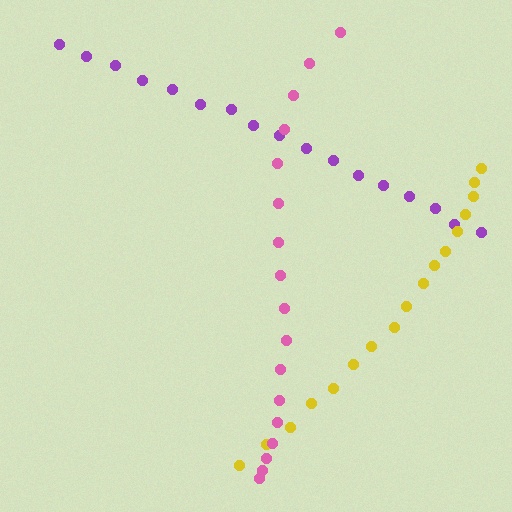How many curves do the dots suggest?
There are 3 distinct paths.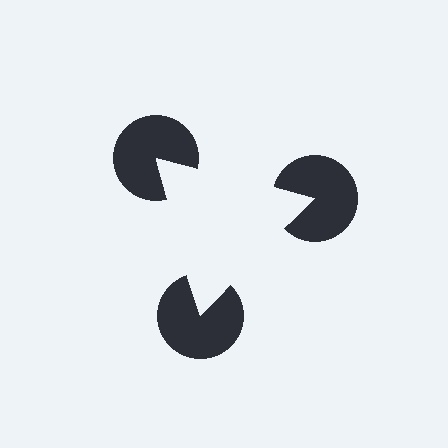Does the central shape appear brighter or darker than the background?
It typically appears slightly brighter than the background, even though no actual brightness change is drawn.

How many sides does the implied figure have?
3 sides.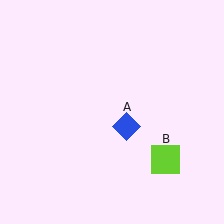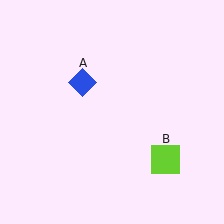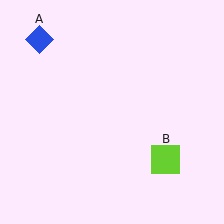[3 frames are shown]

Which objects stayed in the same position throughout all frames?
Lime square (object B) remained stationary.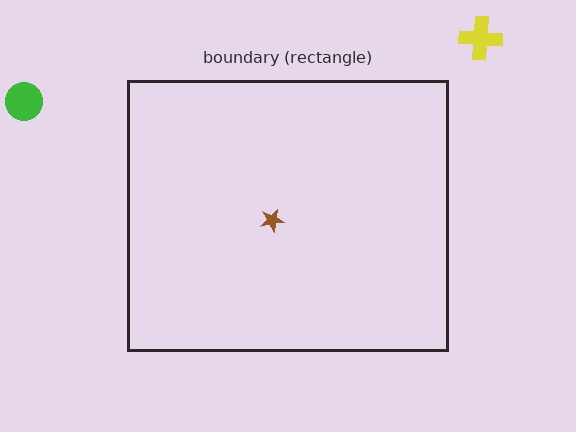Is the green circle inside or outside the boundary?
Outside.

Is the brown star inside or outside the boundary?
Inside.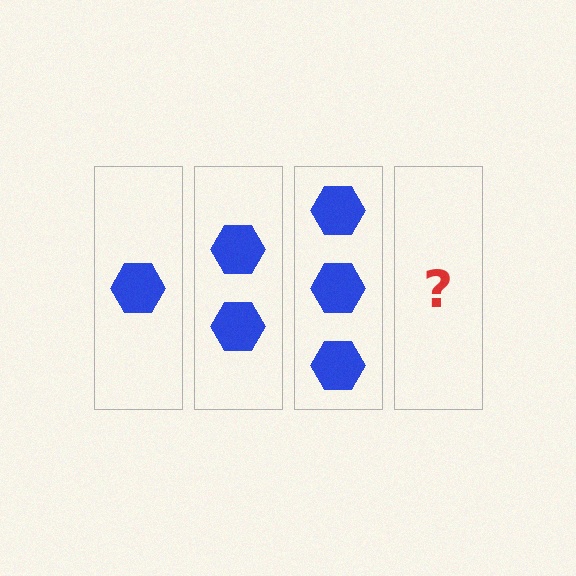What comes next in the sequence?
The next element should be 4 hexagons.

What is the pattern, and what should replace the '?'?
The pattern is that each step adds one more hexagon. The '?' should be 4 hexagons.